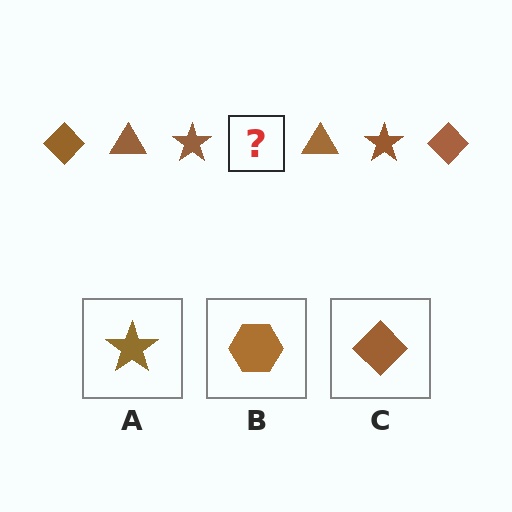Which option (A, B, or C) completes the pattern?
C.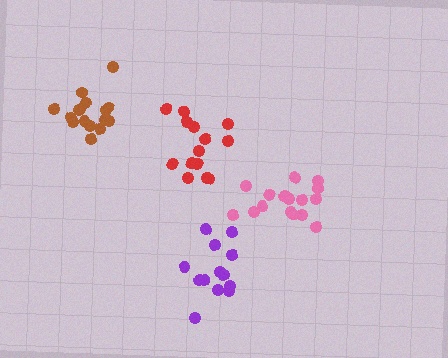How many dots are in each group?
Group 1: 16 dots, Group 2: 13 dots, Group 3: 14 dots, Group 4: 16 dots (59 total).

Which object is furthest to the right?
The pink cluster is rightmost.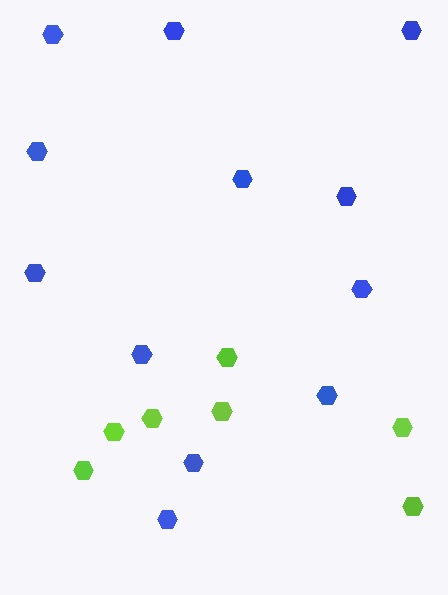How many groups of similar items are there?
There are 2 groups: one group of lime hexagons (7) and one group of blue hexagons (12).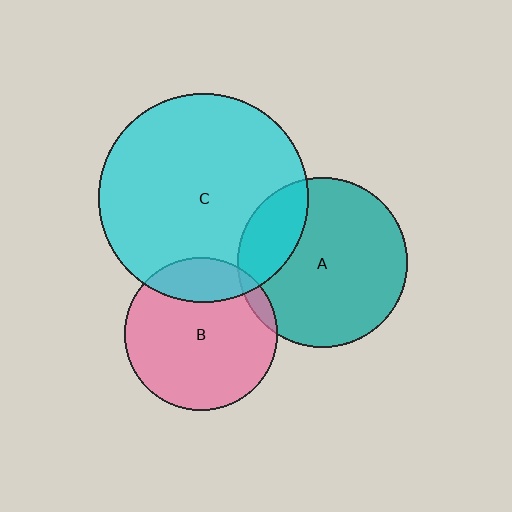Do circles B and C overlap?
Yes.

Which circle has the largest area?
Circle C (cyan).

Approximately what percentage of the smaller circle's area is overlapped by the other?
Approximately 20%.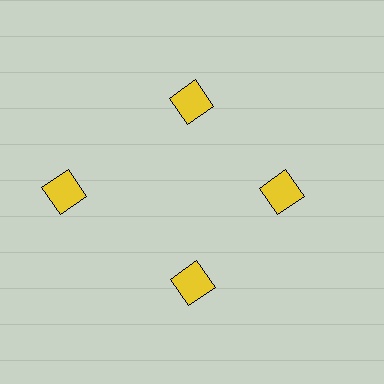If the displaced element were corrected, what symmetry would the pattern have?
It would have 4-fold rotational symmetry — the pattern would map onto itself every 90 degrees.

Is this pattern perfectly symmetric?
No. The 4 yellow diamonds are arranged in a ring, but one element near the 9 o'clock position is pushed outward from the center, breaking the 4-fold rotational symmetry.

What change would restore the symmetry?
The symmetry would be restored by moving it inward, back onto the ring so that all 4 diamonds sit at equal angles and equal distance from the center.